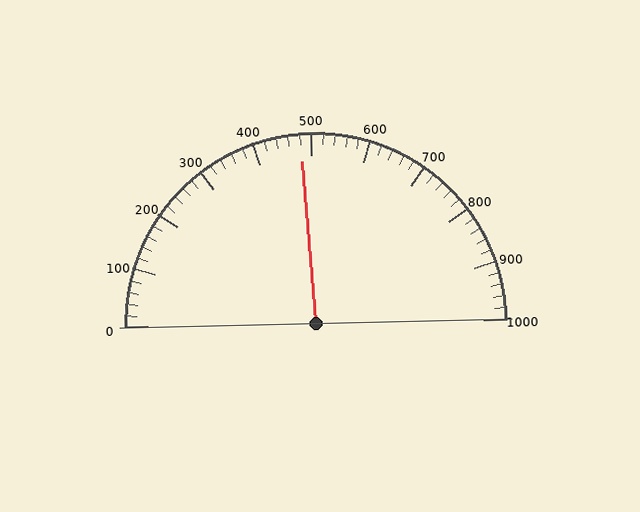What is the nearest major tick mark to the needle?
The nearest major tick mark is 500.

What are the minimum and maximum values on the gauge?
The gauge ranges from 0 to 1000.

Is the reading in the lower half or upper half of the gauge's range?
The reading is in the lower half of the range (0 to 1000).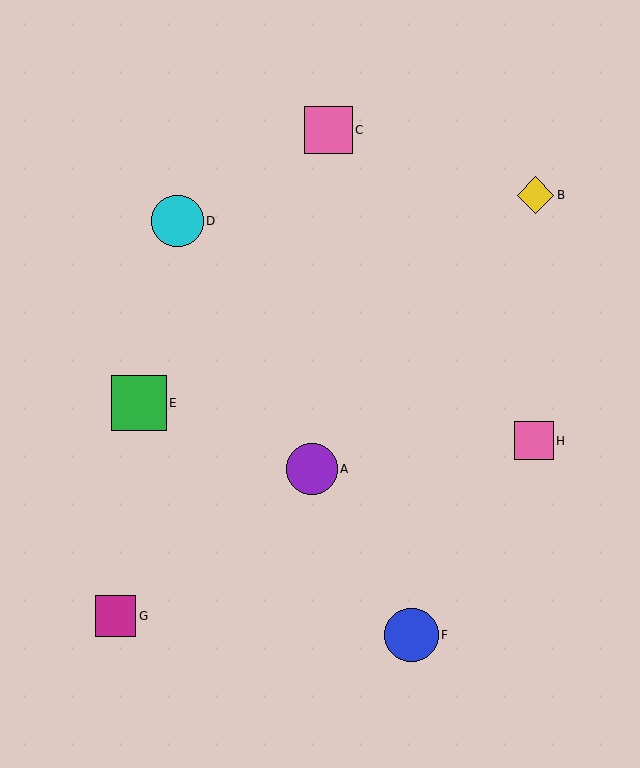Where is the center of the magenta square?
The center of the magenta square is at (115, 616).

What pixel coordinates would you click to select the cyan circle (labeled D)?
Click at (177, 221) to select the cyan circle D.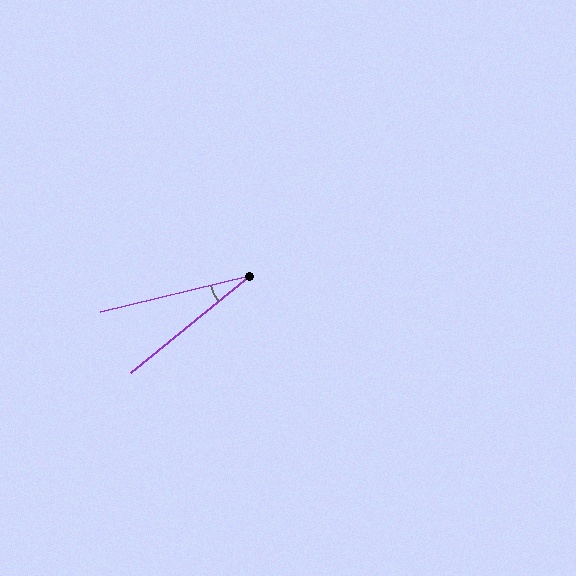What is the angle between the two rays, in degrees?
Approximately 26 degrees.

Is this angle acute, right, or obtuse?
It is acute.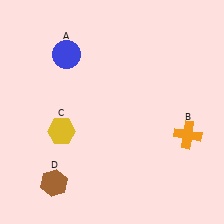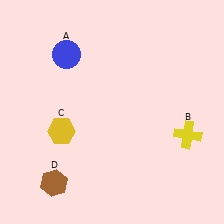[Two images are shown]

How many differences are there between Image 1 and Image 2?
There is 1 difference between the two images.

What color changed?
The cross (B) changed from orange in Image 1 to yellow in Image 2.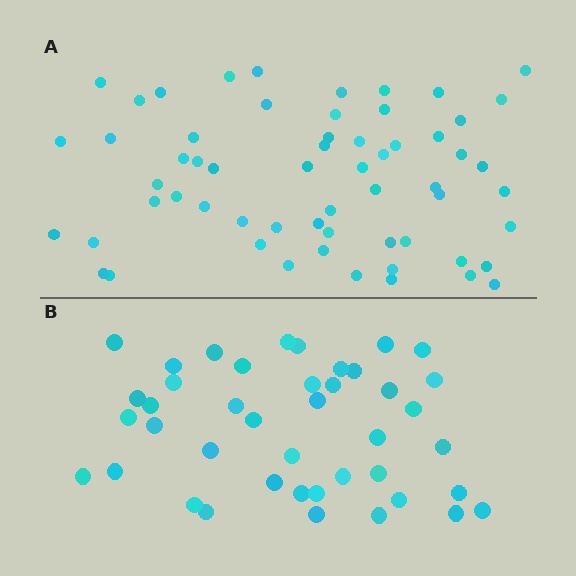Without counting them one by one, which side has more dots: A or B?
Region A (the top region) has more dots.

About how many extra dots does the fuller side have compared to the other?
Region A has approximately 20 more dots than region B.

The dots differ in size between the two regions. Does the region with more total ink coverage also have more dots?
No. Region B has more total ink coverage because its dots are larger, but region A actually contains more individual dots. Total area can be misleading — the number of items is what matters here.